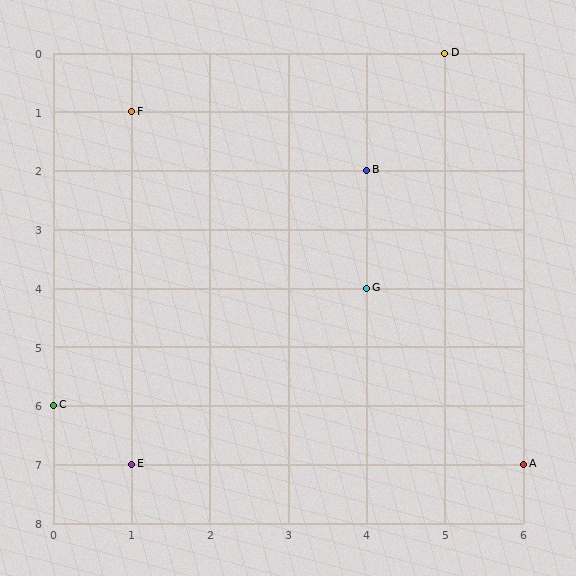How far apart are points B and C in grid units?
Points B and C are 4 columns and 4 rows apart (about 5.7 grid units diagonally).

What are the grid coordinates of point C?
Point C is at grid coordinates (0, 6).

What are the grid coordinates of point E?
Point E is at grid coordinates (1, 7).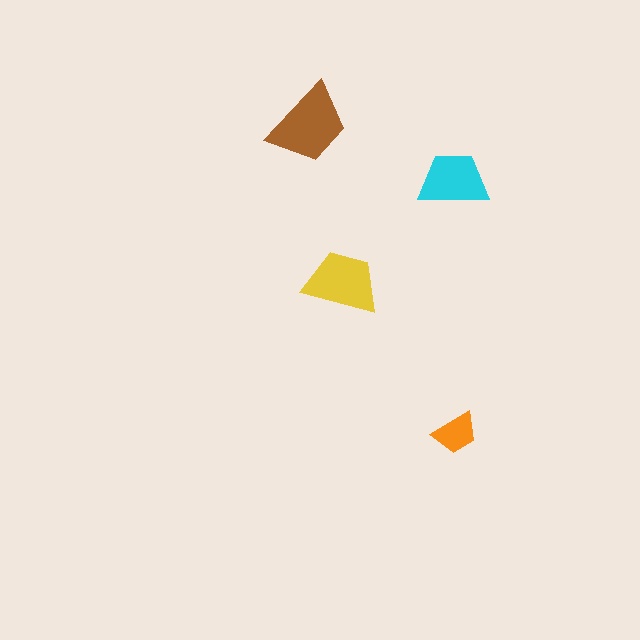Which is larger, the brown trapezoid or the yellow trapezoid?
The brown one.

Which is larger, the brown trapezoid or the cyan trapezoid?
The brown one.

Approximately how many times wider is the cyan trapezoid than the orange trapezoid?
About 1.5 times wider.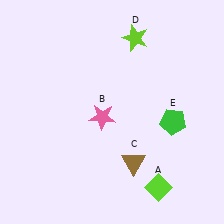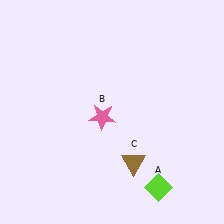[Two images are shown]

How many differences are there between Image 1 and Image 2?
There are 2 differences between the two images.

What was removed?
The lime star (D), the green pentagon (E) were removed in Image 2.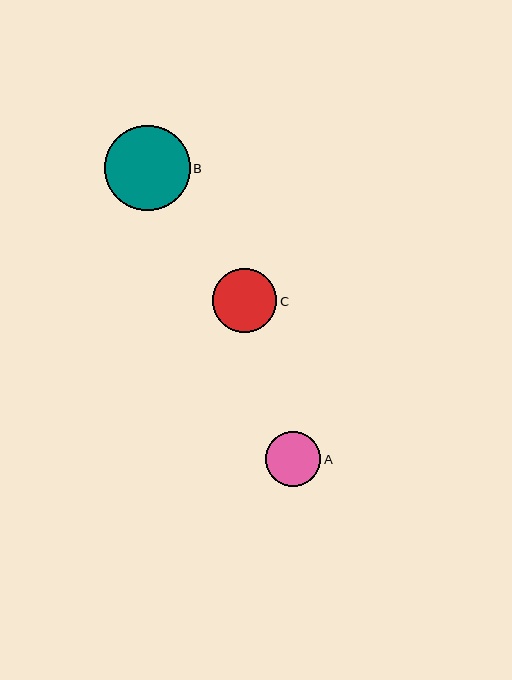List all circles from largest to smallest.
From largest to smallest: B, C, A.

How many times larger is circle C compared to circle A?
Circle C is approximately 1.2 times the size of circle A.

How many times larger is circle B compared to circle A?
Circle B is approximately 1.6 times the size of circle A.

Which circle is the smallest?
Circle A is the smallest with a size of approximately 55 pixels.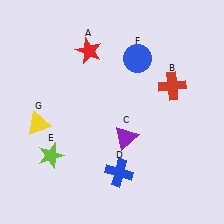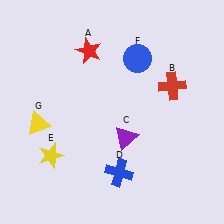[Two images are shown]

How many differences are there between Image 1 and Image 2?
There is 1 difference between the two images.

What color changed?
The star (E) changed from lime in Image 1 to yellow in Image 2.